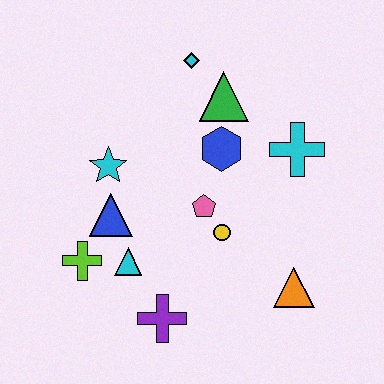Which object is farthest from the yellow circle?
The cyan diamond is farthest from the yellow circle.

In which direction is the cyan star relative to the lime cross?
The cyan star is above the lime cross.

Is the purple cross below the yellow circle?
Yes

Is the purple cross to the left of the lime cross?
No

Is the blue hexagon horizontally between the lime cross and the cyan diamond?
No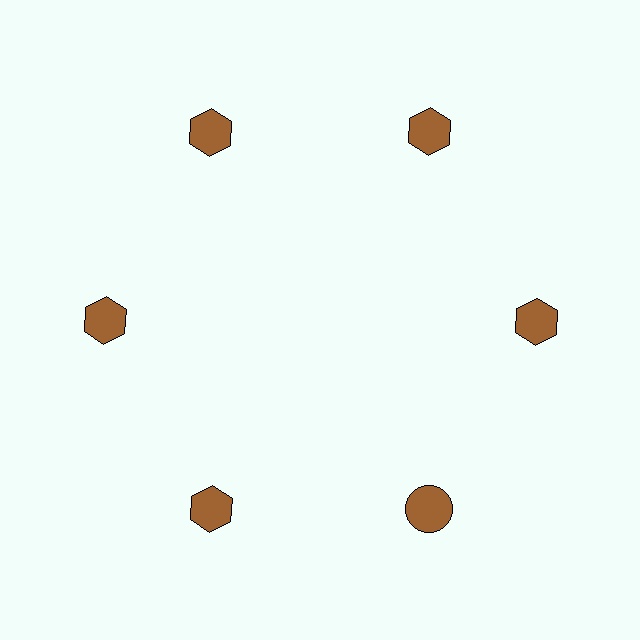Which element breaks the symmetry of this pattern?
The brown circle at roughly the 5 o'clock position breaks the symmetry. All other shapes are brown hexagons.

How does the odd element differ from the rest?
It has a different shape: circle instead of hexagon.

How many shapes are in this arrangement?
There are 6 shapes arranged in a ring pattern.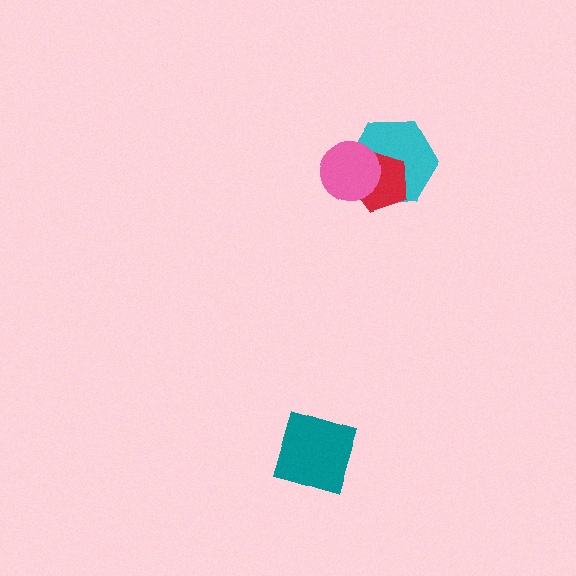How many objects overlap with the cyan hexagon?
2 objects overlap with the cyan hexagon.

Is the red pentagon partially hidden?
Yes, it is partially covered by another shape.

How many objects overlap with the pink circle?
2 objects overlap with the pink circle.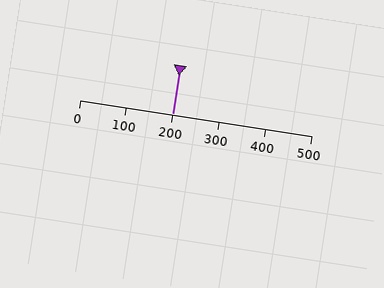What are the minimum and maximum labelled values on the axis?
The axis runs from 0 to 500.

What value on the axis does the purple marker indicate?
The marker indicates approximately 200.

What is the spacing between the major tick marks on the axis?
The major ticks are spaced 100 apart.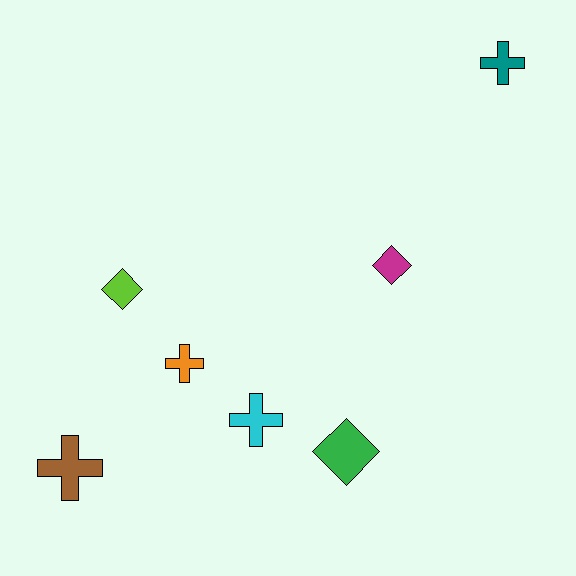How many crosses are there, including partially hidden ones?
There are 4 crosses.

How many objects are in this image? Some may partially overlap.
There are 7 objects.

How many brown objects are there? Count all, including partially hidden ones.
There is 1 brown object.